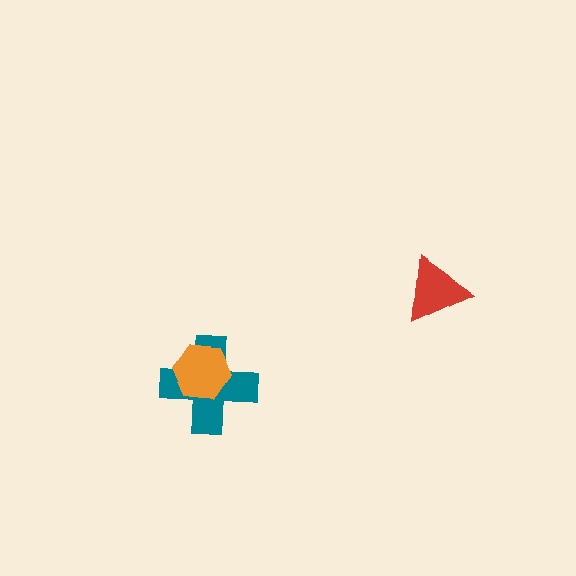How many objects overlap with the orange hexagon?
1 object overlaps with the orange hexagon.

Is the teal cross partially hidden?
Yes, it is partially covered by another shape.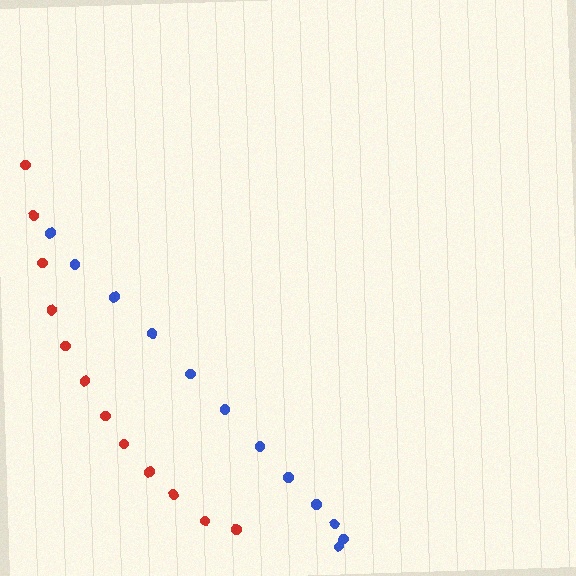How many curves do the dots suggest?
There are 2 distinct paths.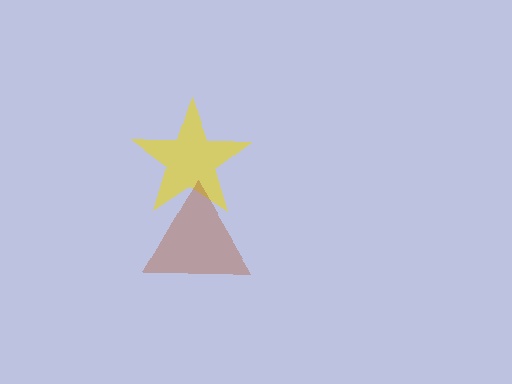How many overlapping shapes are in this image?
There are 2 overlapping shapes in the image.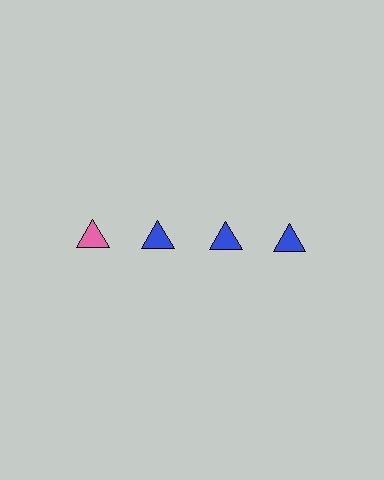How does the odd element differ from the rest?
It has a different color: pink instead of blue.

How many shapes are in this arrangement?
There are 4 shapes arranged in a grid pattern.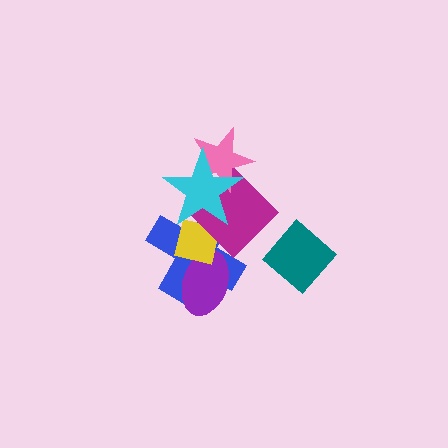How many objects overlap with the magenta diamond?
4 objects overlap with the magenta diamond.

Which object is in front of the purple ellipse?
The yellow square is in front of the purple ellipse.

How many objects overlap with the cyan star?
4 objects overlap with the cyan star.